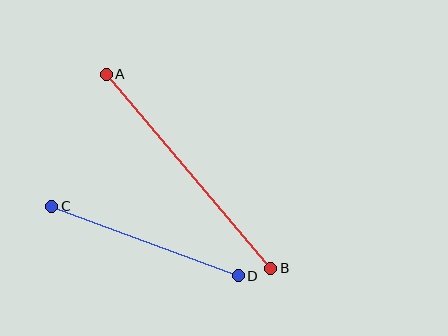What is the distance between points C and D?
The distance is approximately 199 pixels.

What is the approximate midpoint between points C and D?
The midpoint is at approximately (145, 241) pixels.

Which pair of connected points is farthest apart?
Points A and B are farthest apart.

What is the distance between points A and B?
The distance is approximately 254 pixels.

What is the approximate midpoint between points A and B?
The midpoint is at approximately (188, 171) pixels.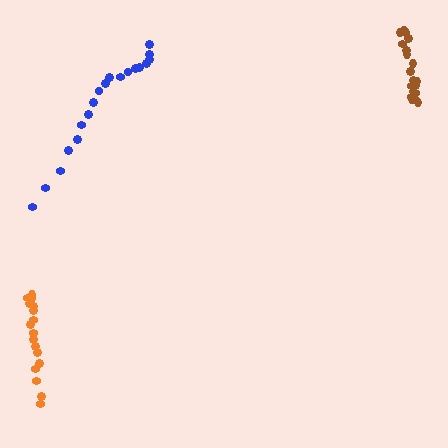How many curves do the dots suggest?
There are 3 distinct paths.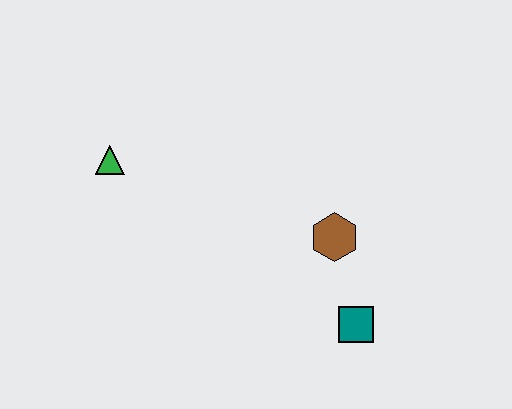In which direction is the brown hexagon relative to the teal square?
The brown hexagon is above the teal square.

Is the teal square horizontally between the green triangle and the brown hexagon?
No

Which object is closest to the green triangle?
The brown hexagon is closest to the green triangle.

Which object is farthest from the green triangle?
The teal square is farthest from the green triangle.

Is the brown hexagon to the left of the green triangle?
No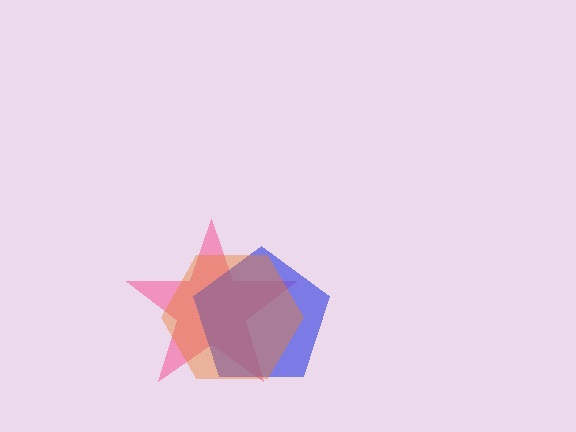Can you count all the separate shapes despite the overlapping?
Yes, there are 3 separate shapes.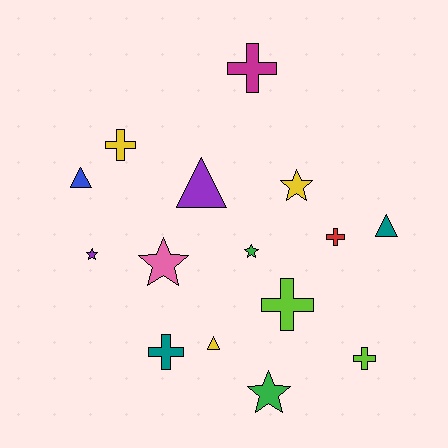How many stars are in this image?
There are 5 stars.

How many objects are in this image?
There are 15 objects.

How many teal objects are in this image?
There are 2 teal objects.